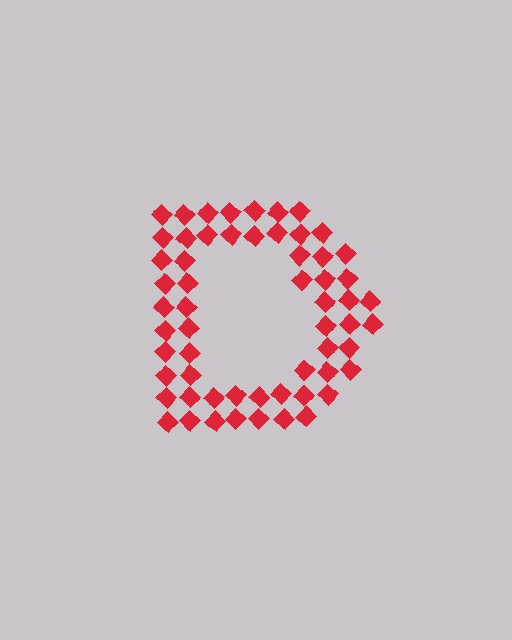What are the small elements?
The small elements are diamonds.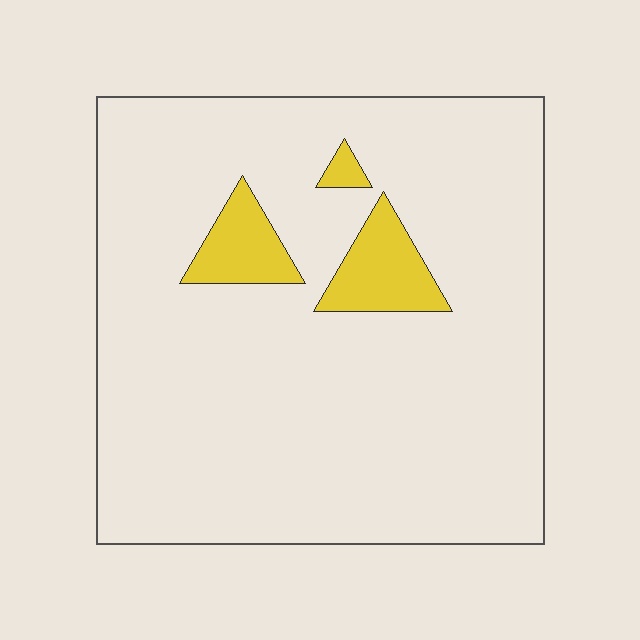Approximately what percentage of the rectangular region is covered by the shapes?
Approximately 10%.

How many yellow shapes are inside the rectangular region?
3.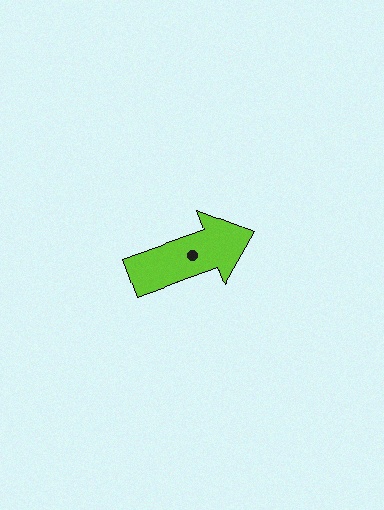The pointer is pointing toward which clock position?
Roughly 2 o'clock.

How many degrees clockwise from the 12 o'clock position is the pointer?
Approximately 70 degrees.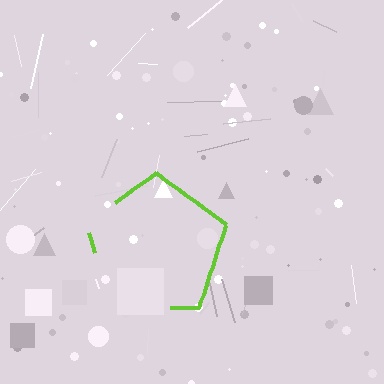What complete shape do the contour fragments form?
The contour fragments form a pentagon.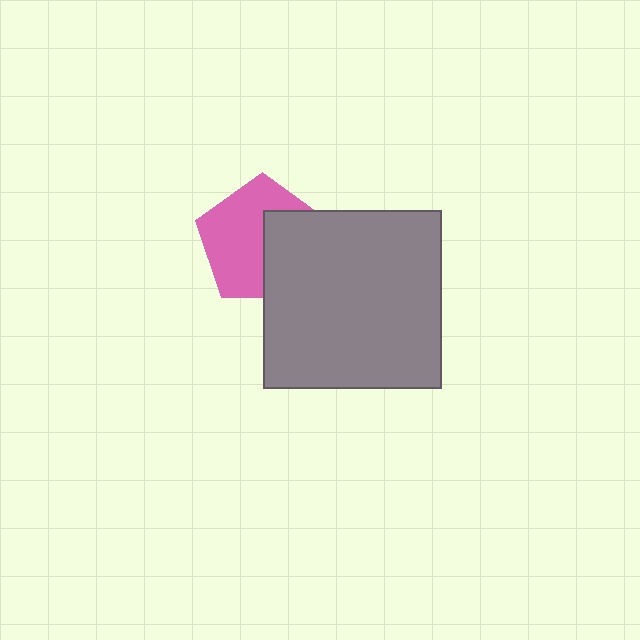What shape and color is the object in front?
The object in front is a gray square.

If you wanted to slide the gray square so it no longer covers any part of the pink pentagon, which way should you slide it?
Slide it right — that is the most direct way to separate the two shapes.